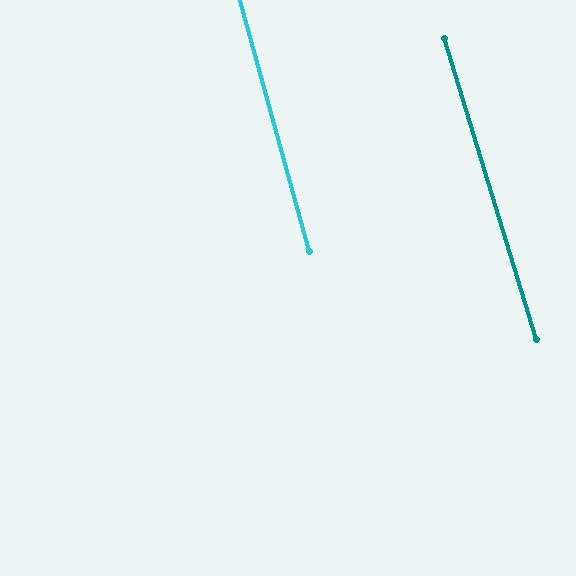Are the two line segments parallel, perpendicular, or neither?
Parallel — their directions differ by only 1.4°.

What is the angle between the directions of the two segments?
Approximately 1 degree.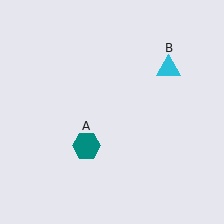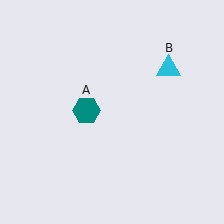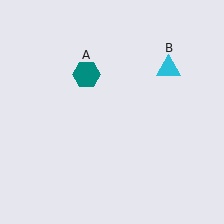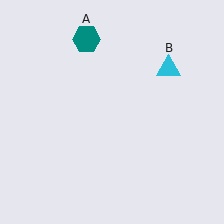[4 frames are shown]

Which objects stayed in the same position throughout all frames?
Cyan triangle (object B) remained stationary.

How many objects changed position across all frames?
1 object changed position: teal hexagon (object A).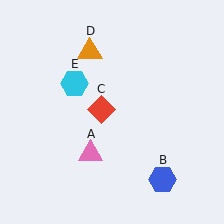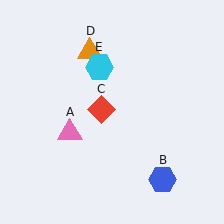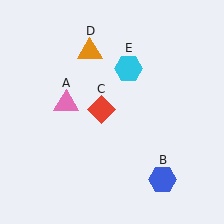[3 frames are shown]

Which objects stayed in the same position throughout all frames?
Blue hexagon (object B) and red diamond (object C) and orange triangle (object D) remained stationary.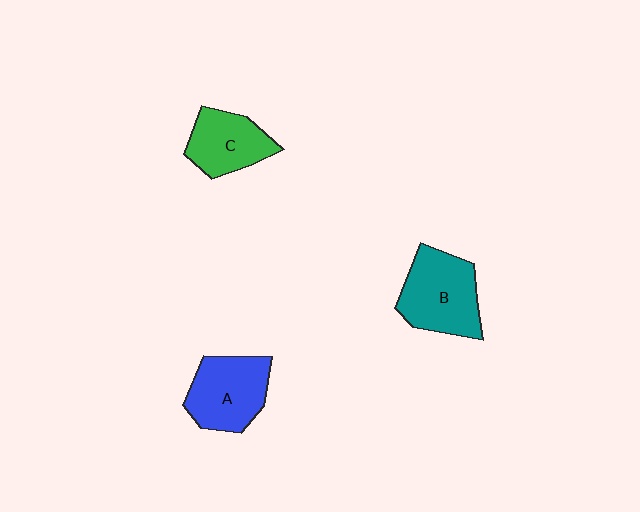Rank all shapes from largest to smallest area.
From largest to smallest: B (teal), A (blue), C (green).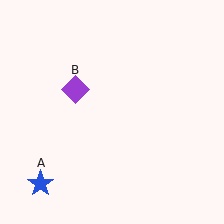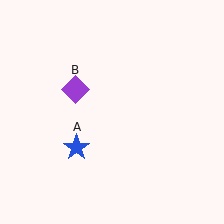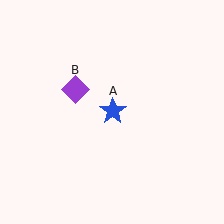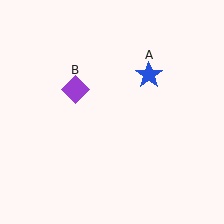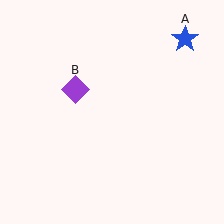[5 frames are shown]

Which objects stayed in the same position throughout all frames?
Purple diamond (object B) remained stationary.